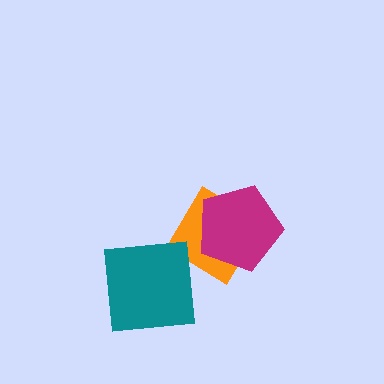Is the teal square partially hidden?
No, no other shape covers it.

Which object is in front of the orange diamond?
The magenta pentagon is in front of the orange diamond.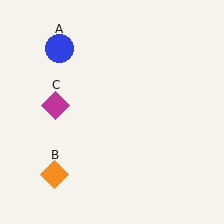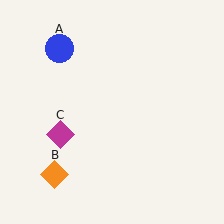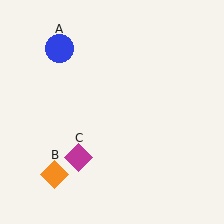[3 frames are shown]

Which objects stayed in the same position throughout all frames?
Blue circle (object A) and orange diamond (object B) remained stationary.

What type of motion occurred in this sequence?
The magenta diamond (object C) rotated counterclockwise around the center of the scene.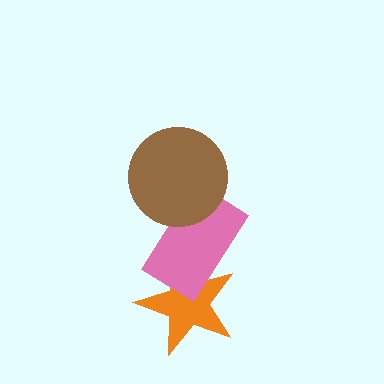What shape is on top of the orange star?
The pink rectangle is on top of the orange star.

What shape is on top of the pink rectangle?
The brown circle is on top of the pink rectangle.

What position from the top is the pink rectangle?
The pink rectangle is 2nd from the top.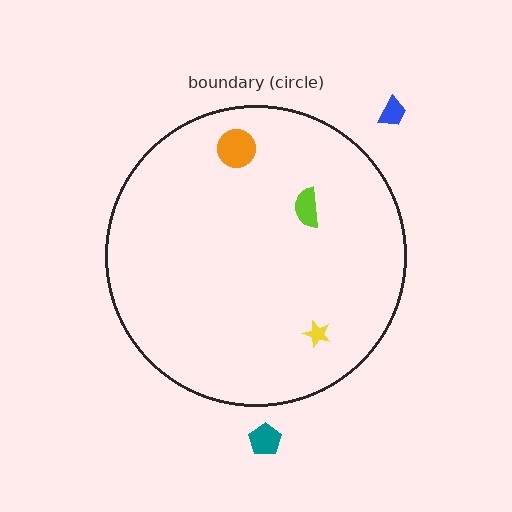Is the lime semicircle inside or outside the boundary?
Inside.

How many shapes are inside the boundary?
3 inside, 2 outside.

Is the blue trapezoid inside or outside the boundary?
Outside.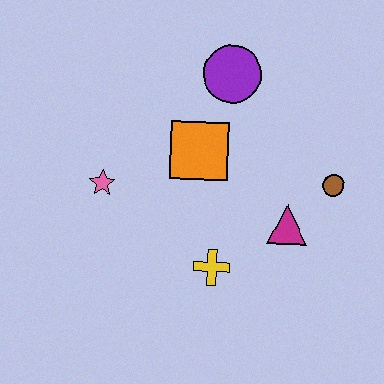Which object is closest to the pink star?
The orange square is closest to the pink star.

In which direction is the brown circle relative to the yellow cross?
The brown circle is to the right of the yellow cross.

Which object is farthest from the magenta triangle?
The pink star is farthest from the magenta triangle.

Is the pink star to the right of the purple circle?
No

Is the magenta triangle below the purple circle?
Yes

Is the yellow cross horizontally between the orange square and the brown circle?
Yes